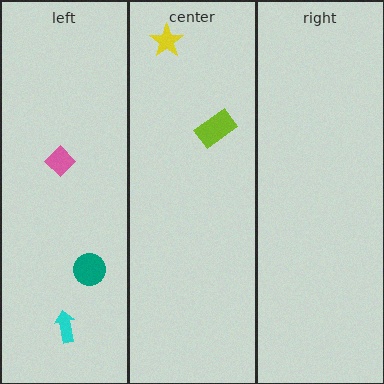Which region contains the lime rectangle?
The center region.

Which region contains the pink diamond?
The left region.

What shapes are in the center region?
The lime rectangle, the yellow star.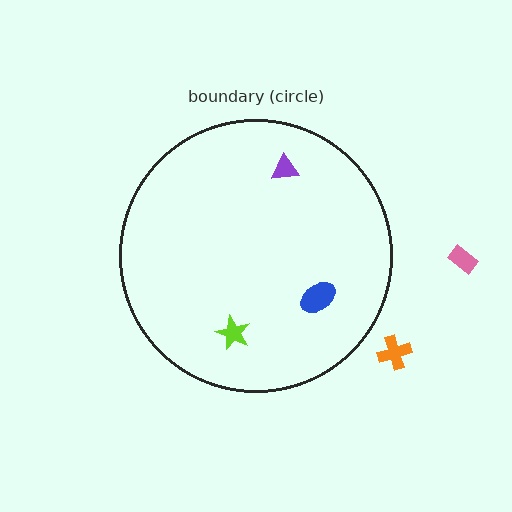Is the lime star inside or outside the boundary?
Inside.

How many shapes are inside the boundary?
3 inside, 2 outside.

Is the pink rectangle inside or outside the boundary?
Outside.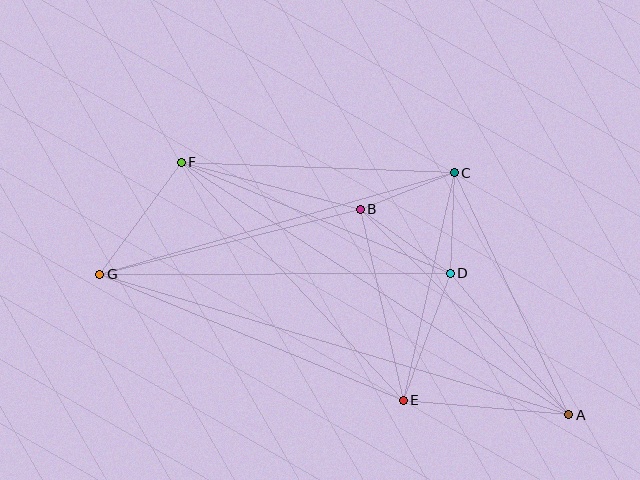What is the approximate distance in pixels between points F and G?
The distance between F and G is approximately 139 pixels.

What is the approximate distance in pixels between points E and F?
The distance between E and F is approximately 326 pixels.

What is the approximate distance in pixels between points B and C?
The distance between B and C is approximately 101 pixels.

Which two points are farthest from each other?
Points A and G are farthest from each other.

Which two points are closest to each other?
Points C and D are closest to each other.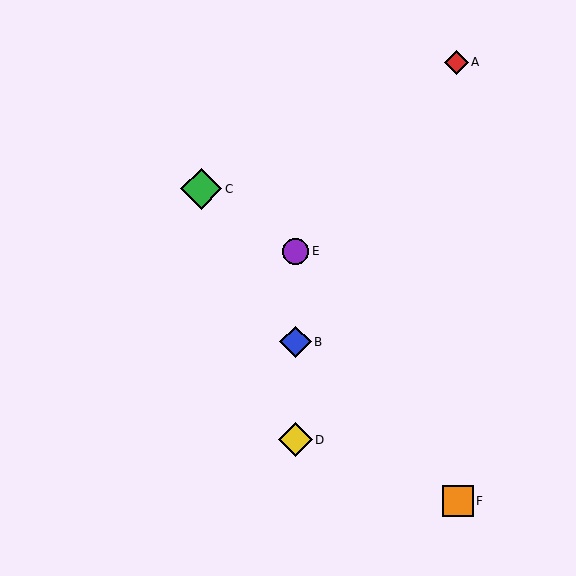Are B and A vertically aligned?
No, B is at x≈296 and A is at x≈457.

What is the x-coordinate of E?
Object E is at x≈296.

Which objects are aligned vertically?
Objects B, D, E are aligned vertically.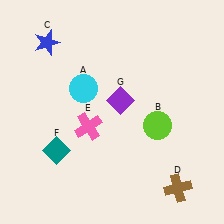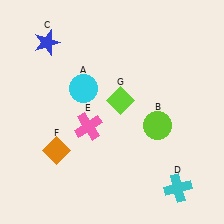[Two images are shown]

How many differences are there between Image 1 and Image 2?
There are 3 differences between the two images.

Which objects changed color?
D changed from brown to cyan. F changed from teal to orange. G changed from purple to lime.